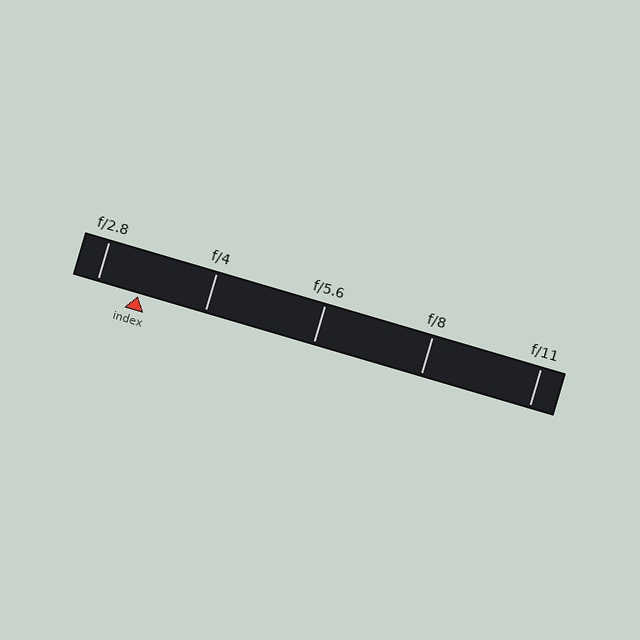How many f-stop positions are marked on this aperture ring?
There are 5 f-stop positions marked.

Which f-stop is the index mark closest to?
The index mark is closest to f/2.8.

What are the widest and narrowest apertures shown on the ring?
The widest aperture shown is f/2.8 and the narrowest is f/11.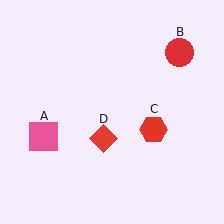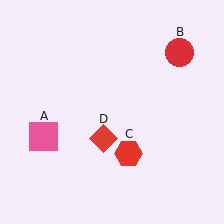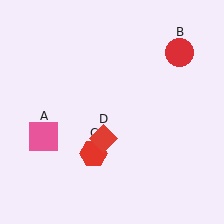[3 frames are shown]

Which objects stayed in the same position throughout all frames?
Pink square (object A) and red circle (object B) and red diamond (object D) remained stationary.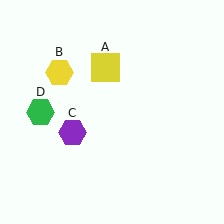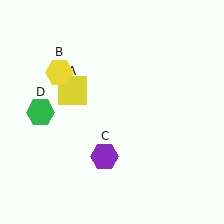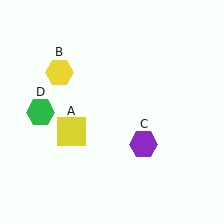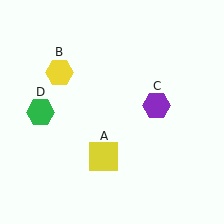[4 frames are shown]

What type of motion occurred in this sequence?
The yellow square (object A), purple hexagon (object C) rotated counterclockwise around the center of the scene.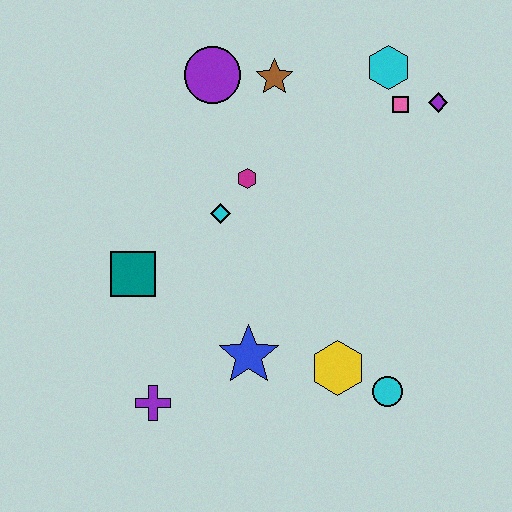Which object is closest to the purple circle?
The brown star is closest to the purple circle.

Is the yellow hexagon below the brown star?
Yes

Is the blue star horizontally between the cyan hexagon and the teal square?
Yes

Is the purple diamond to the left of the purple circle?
No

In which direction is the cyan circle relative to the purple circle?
The cyan circle is below the purple circle.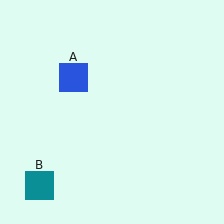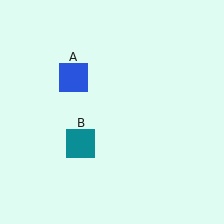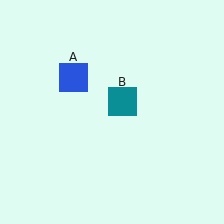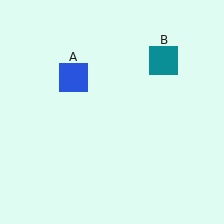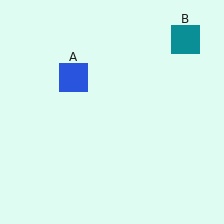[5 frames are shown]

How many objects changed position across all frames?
1 object changed position: teal square (object B).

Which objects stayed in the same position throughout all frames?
Blue square (object A) remained stationary.